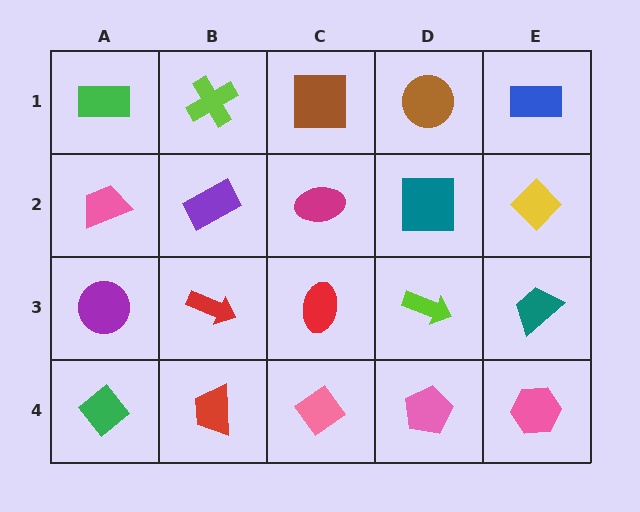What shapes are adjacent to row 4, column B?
A red arrow (row 3, column B), a green diamond (row 4, column A), a pink diamond (row 4, column C).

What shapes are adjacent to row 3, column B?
A purple rectangle (row 2, column B), a red trapezoid (row 4, column B), a purple circle (row 3, column A), a red ellipse (row 3, column C).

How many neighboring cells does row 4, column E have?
2.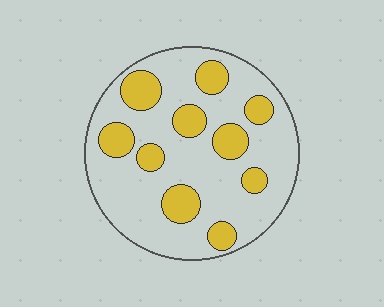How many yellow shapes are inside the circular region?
10.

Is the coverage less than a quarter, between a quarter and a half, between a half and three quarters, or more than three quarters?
Between a quarter and a half.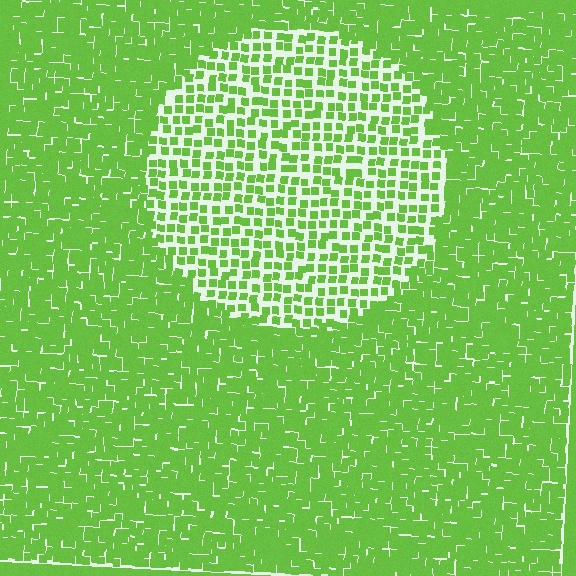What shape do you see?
I see a circle.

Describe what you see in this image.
The image contains small lime elements arranged at two different densities. A circle-shaped region is visible where the elements are less densely packed than the surrounding area.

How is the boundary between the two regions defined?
The boundary is defined by a change in element density (approximately 2.1x ratio). All elements are the same color, size, and shape.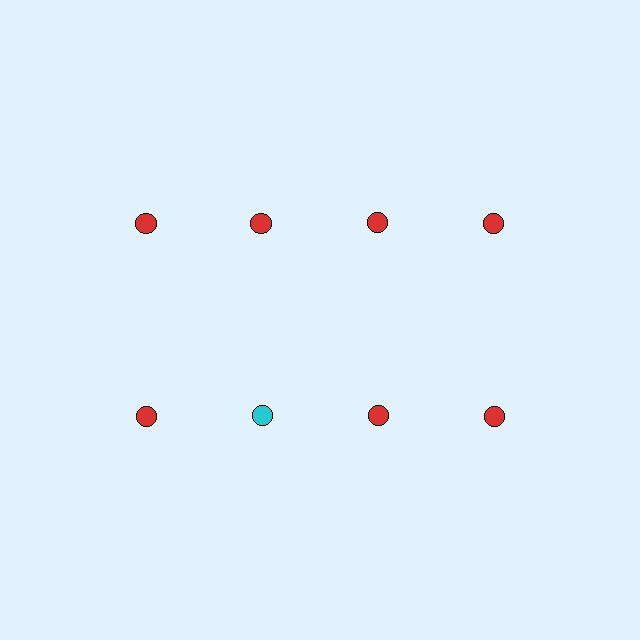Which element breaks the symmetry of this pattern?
The cyan circle in the second row, second from left column breaks the symmetry. All other shapes are red circles.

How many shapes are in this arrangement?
There are 8 shapes arranged in a grid pattern.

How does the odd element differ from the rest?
It has a different color: cyan instead of red.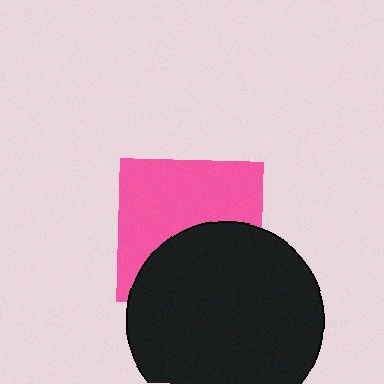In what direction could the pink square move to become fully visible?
The pink square could move up. That would shift it out from behind the black circle entirely.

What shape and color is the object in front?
The object in front is a black circle.